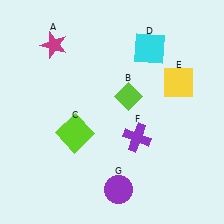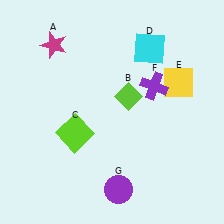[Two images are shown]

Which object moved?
The purple cross (F) moved up.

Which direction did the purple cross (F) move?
The purple cross (F) moved up.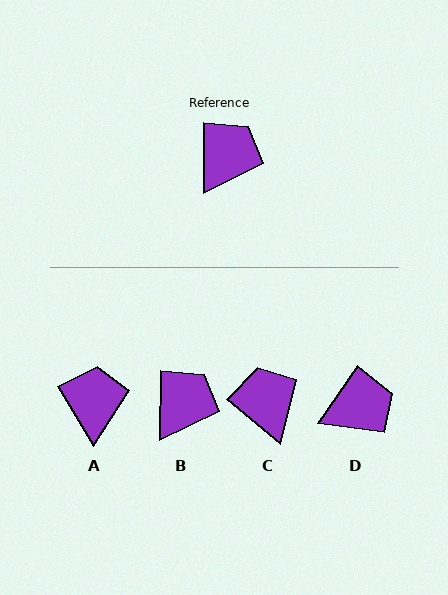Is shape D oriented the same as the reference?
No, it is off by about 34 degrees.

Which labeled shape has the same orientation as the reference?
B.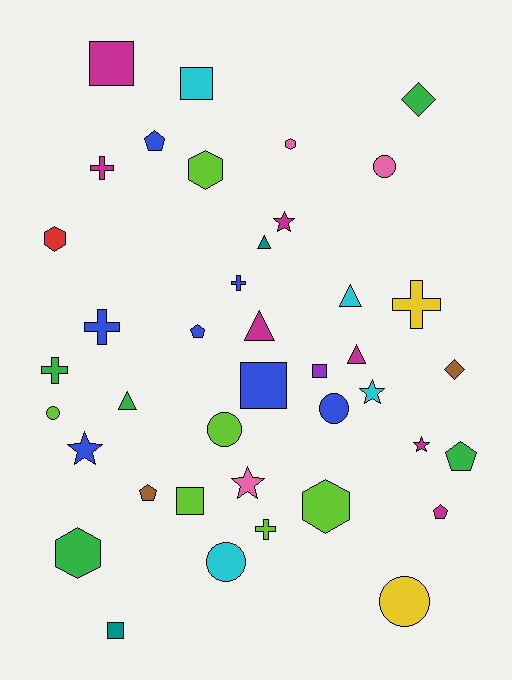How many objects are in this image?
There are 40 objects.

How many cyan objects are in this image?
There are 4 cyan objects.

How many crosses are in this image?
There are 6 crosses.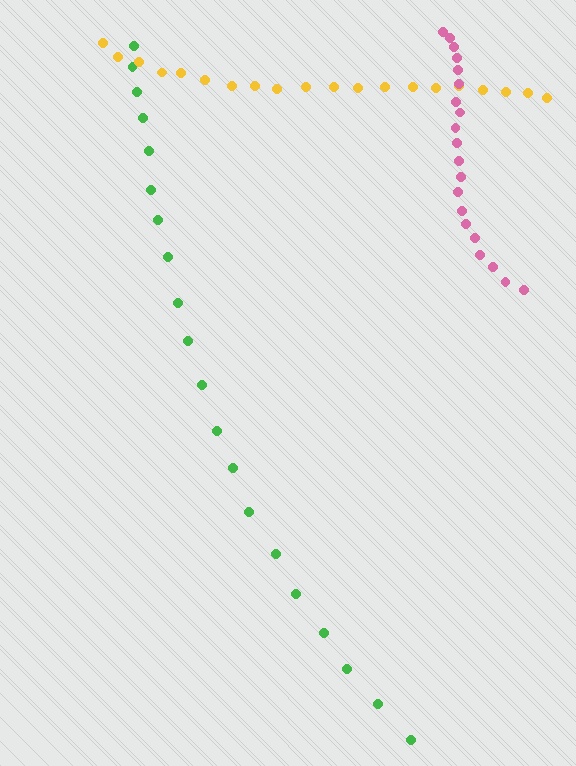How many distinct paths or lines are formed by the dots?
There are 3 distinct paths.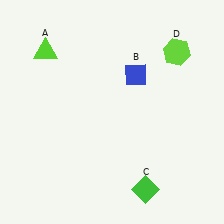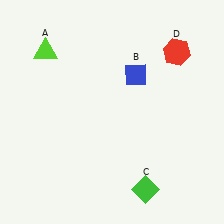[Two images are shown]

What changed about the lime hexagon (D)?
In Image 1, D is lime. In Image 2, it changed to red.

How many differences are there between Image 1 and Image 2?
There is 1 difference between the two images.